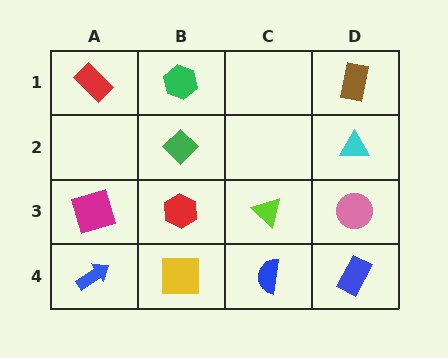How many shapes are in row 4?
4 shapes.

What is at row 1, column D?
A brown rectangle.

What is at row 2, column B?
A green diamond.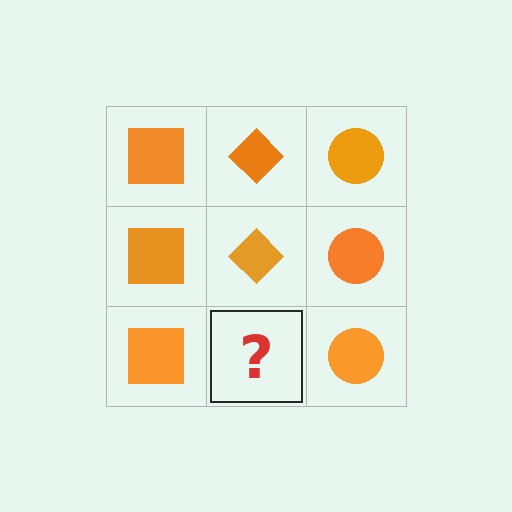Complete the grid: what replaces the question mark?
The question mark should be replaced with an orange diamond.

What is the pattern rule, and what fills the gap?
The rule is that each column has a consistent shape. The gap should be filled with an orange diamond.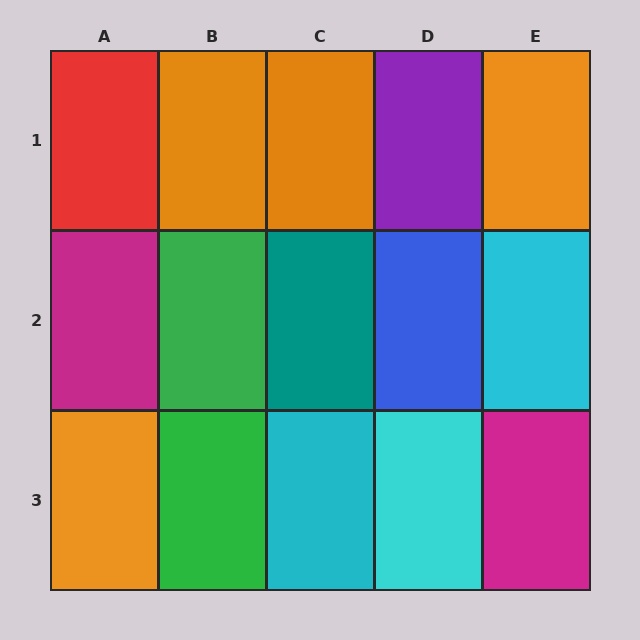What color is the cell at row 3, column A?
Orange.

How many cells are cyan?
3 cells are cyan.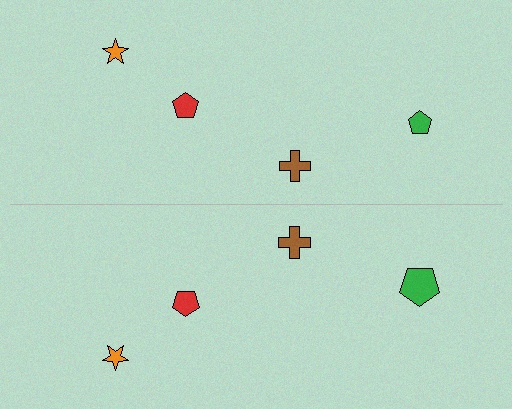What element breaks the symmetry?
The green pentagon on the bottom side has a different size than its mirror counterpart.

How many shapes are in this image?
There are 8 shapes in this image.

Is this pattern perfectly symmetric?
No, the pattern is not perfectly symmetric. The green pentagon on the bottom side has a different size than its mirror counterpart.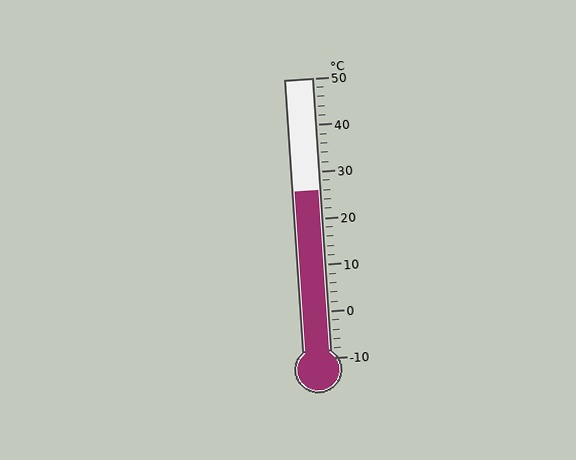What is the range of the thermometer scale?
The thermometer scale ranges from -10°C to 50°C.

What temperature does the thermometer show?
The thermometer shows approximately 26°C.